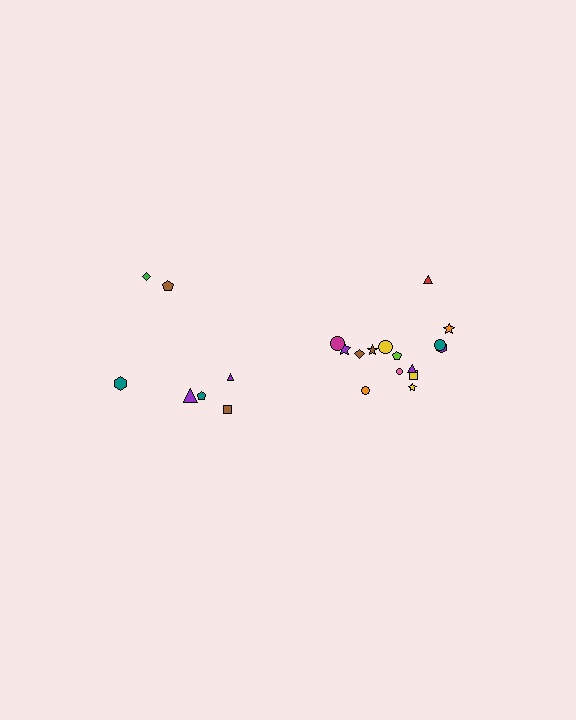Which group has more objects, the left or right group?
The right group.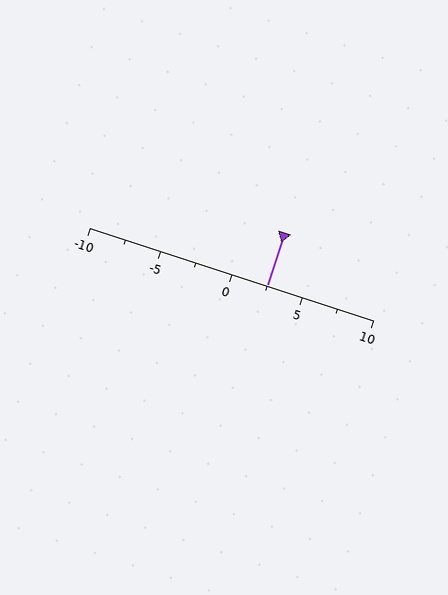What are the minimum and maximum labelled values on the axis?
The axis runs from -10 to 10.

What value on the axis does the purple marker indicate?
The marker indicates approximately 2.5.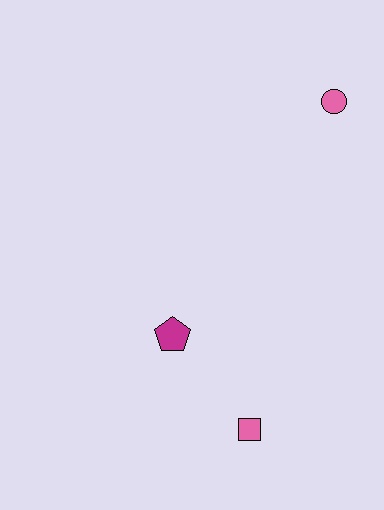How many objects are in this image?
There are 3 objects.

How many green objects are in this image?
There are no green objects.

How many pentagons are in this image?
There is 1 pentagon.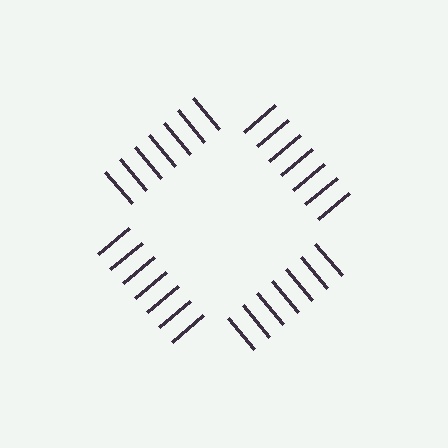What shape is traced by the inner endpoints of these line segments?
An illusory square — the line segments terminate on its edges but no continuous stroke is drawn.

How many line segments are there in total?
28 — 7 along each of the 4 edges.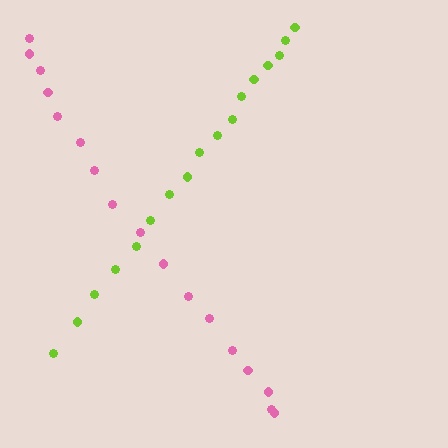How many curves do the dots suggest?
There are 2 distinct paths.